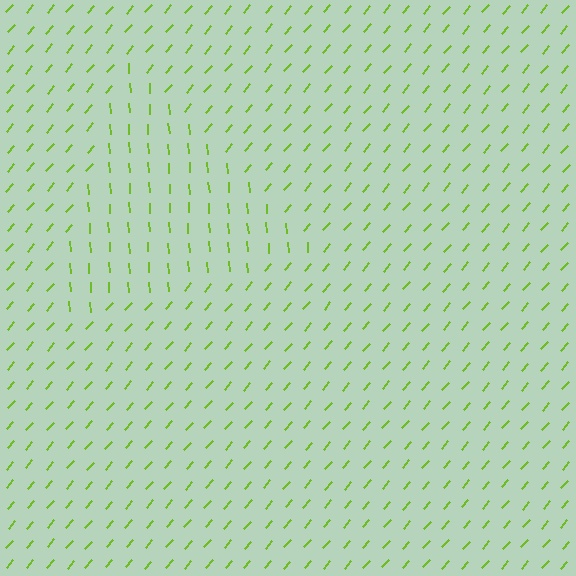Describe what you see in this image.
The image is filled with small lime line segments. A triangle region in the image has lines oriented differently from the surrounding lines, creating a visible texture boundary.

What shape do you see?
I see a triangle.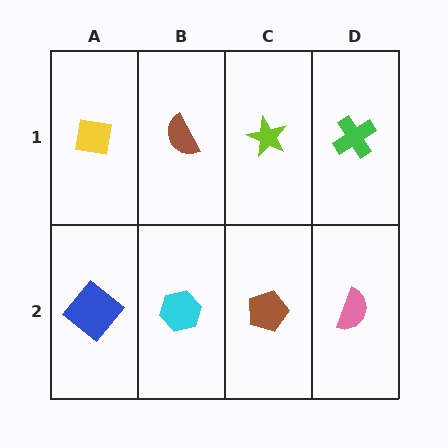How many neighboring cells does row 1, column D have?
2.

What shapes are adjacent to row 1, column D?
A pink semicircle (row 2, column D), a lime star (row 1, column C).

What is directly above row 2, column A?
A yellow square.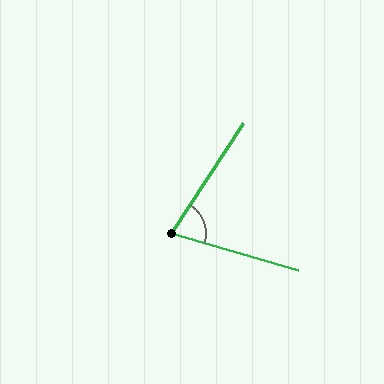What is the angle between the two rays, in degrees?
Approximately 73 degrees.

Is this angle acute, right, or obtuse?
It is acute.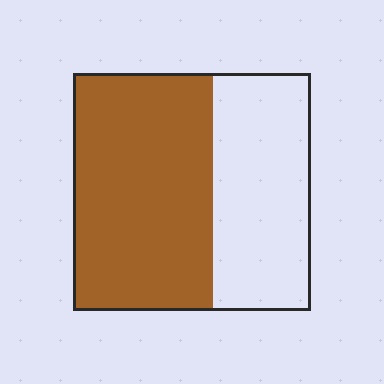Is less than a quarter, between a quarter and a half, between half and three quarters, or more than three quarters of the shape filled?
Between half and three quarters.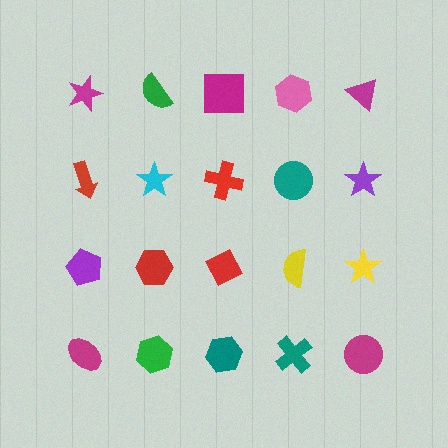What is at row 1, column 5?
A magenta triangle.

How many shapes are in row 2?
5 shapes.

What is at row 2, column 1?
A red arrow.